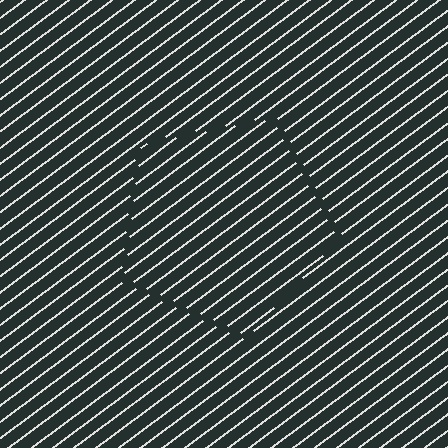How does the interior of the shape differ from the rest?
The interior of the shape contains the same grating, shifted by half a period — the contour is defined by the phase discontinuity where line-ends from the inner and outer gratings abut.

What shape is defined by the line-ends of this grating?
An illusory pentagon. The interior of the shape contains the same grating, shifted by half a period — the contour is defined by the phase discontinuity where line-ends from the inner and outer gratings abut.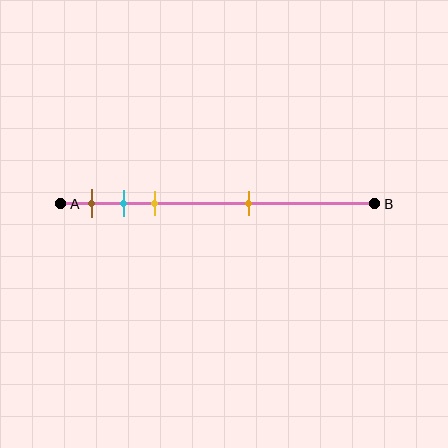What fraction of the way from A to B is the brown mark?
The brown mark is approximately 10% (0.1) of the way from A to B.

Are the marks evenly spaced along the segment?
No, the marks are not evenly spaced.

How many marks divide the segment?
There are 4 marks dividing the segment.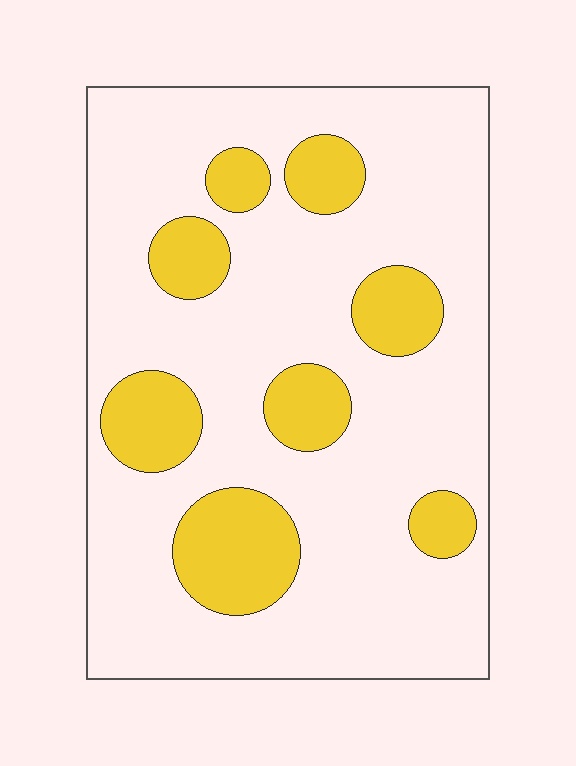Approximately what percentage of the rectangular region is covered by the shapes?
Approximately 20%.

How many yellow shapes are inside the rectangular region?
8.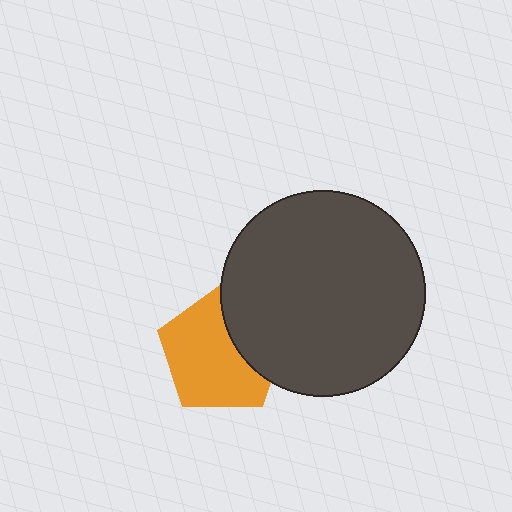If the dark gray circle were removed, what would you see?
You would see the complete orange pentagon.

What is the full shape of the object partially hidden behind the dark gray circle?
The partially hidden object is an orange pentagon.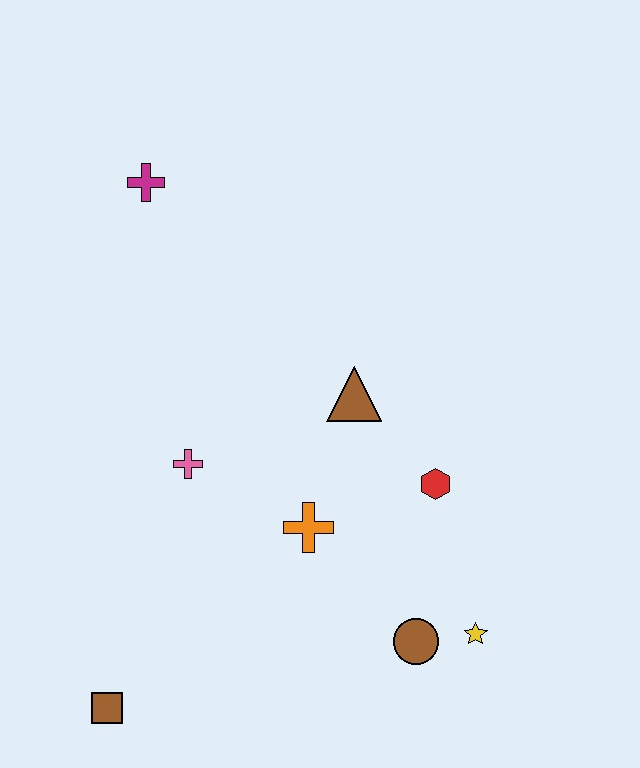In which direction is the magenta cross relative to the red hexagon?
The magenta cross is above the red hexagon.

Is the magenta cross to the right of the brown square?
Yes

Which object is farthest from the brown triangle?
The brown square is farthest from the brown triangle.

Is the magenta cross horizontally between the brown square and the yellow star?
Yes